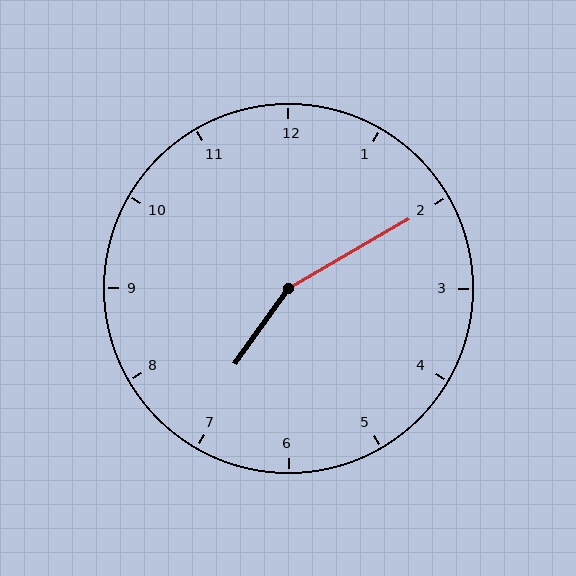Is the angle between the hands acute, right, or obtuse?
It is obtuse.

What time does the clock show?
7:10.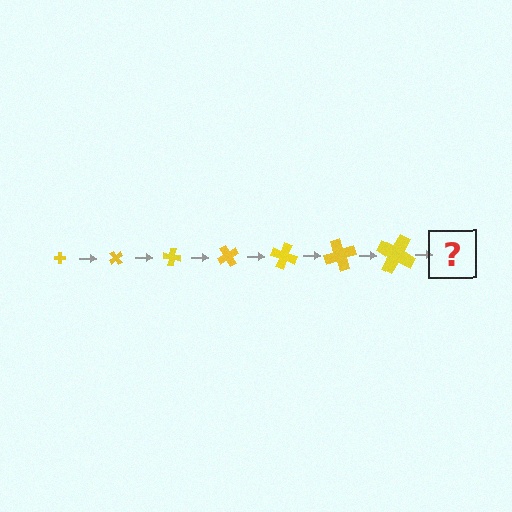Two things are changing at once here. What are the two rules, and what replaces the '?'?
The two rules are that the cross grows larger each step and it rotates 50 degrees each step. The '?' should be a cross, larger than the previous one and rotated 350 degrees from the start.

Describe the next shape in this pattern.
It should be a cross, larger than the previous one and rotated 350 degrees from the start.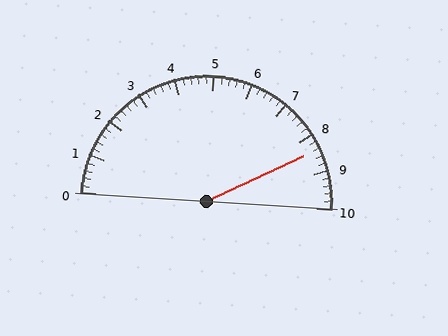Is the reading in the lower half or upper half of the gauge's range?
The reading is in the upper half of the range (0 to 10).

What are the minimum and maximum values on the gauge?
The gauge ranges from 0 to 10.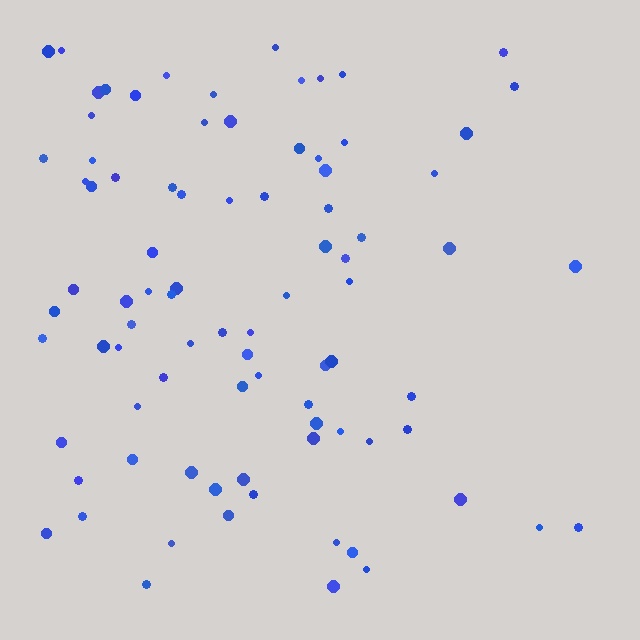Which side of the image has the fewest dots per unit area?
The right.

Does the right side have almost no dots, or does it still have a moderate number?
Still a moderate number, just noticeably fewer than the left.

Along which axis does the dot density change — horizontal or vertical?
Horizontal.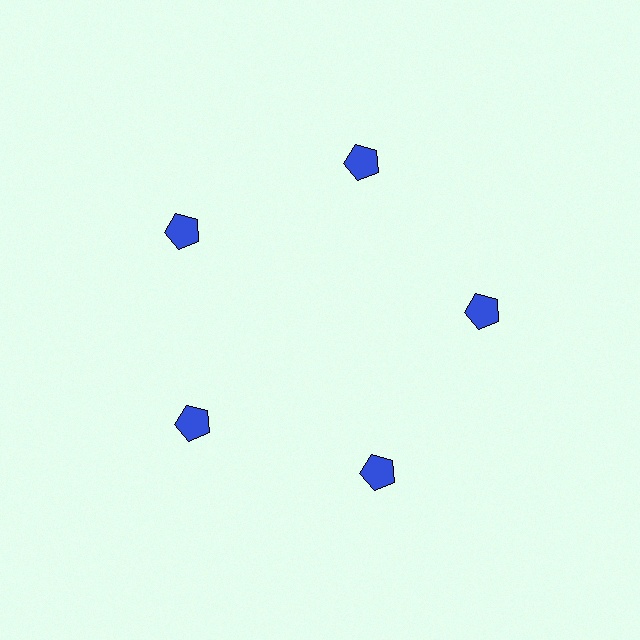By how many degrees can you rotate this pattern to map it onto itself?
The pattern maps onto itself every 72 degrees of rotation.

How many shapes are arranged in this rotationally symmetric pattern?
There are 5 shapes, arranged in 5 groups of 1.